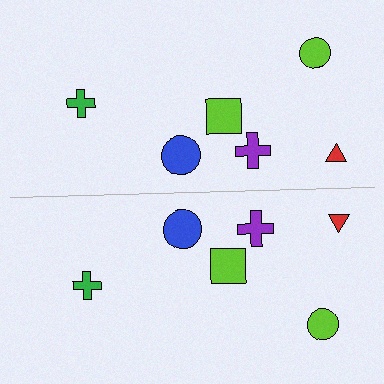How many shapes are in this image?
There are 12 shapes in this image.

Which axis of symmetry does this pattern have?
The pattern has a horizontal axis of symmetry running through the center of the image.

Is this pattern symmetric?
Yes, this pattern has bilateral (reflection) symmetry.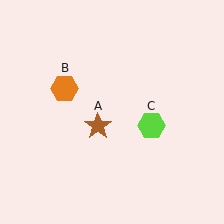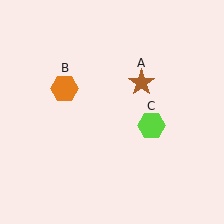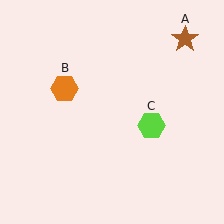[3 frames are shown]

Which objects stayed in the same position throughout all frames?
Orange hexagon (object B) and lime hexagon (object C) remained stationary.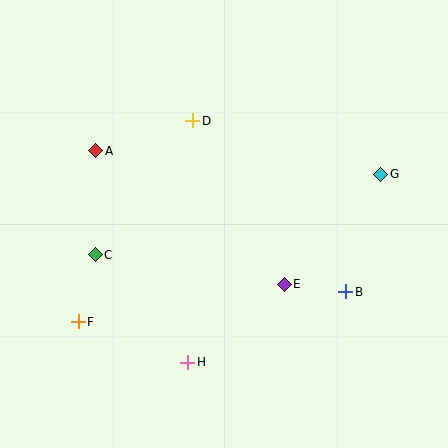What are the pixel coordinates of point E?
Point E is at (284, 284).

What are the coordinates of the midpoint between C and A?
The midpoint between C and A is at (95, 203).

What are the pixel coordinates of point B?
Point B is at (346, 292).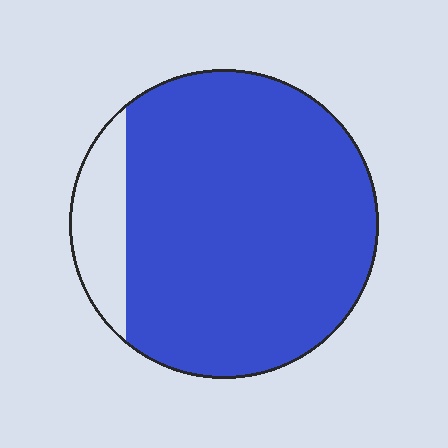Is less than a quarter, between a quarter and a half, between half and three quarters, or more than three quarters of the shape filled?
More than three quarters.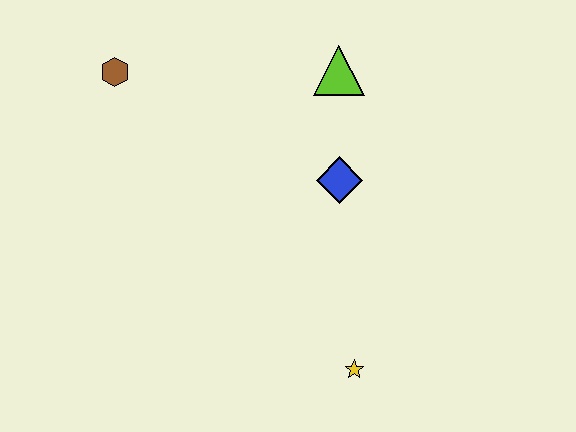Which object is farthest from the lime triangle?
The yellow star is farthest from the lime triangle.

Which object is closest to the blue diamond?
The lime triangle is closest to the blue diamond.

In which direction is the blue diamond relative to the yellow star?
The blue diamond is above the yellow star.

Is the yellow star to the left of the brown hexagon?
No